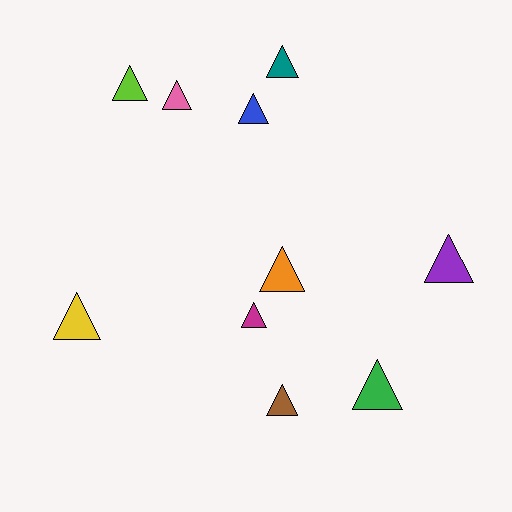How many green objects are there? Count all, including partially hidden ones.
There is 1 green object.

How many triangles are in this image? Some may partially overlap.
There are 10 triangles.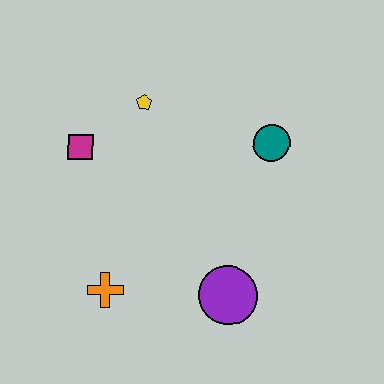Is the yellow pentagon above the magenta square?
Yes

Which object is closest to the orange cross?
The purple circle is closest to the orange cross.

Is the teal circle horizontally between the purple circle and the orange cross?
No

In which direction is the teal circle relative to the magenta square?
The teal circle is to the right of the magenta square.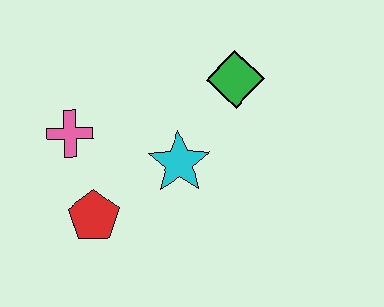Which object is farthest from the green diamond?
The red pentagon is farthest from the green diamond.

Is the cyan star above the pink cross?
No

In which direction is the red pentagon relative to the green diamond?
The red pentagon is to the left of the green diamond.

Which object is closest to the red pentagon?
The pink cross is closest to the red pentagon.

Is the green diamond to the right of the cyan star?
Yes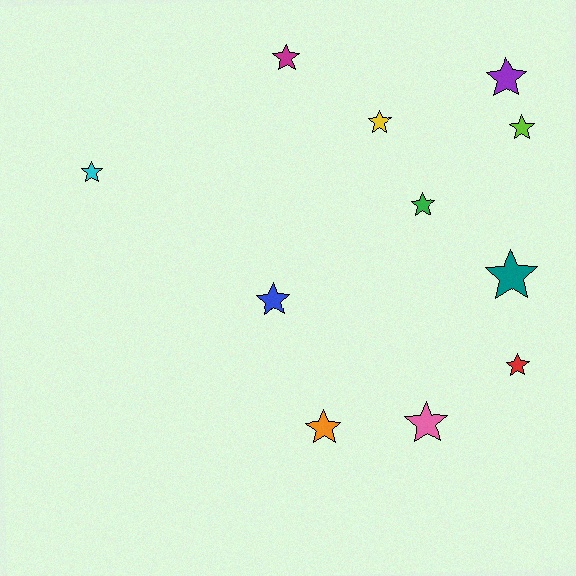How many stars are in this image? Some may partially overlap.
There are 11 stars.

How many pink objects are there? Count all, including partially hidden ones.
There is 1 pink object.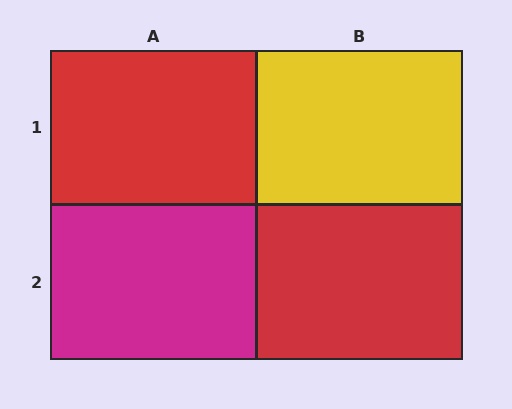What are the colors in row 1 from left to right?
Red, yellow.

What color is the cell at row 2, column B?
Red.